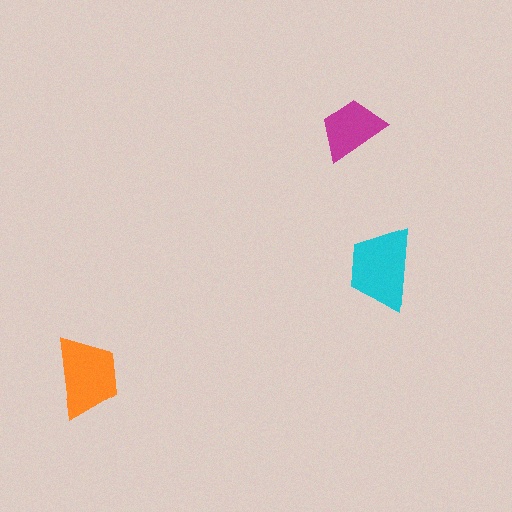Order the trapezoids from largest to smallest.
the cyan one, the orange one, the magenta one.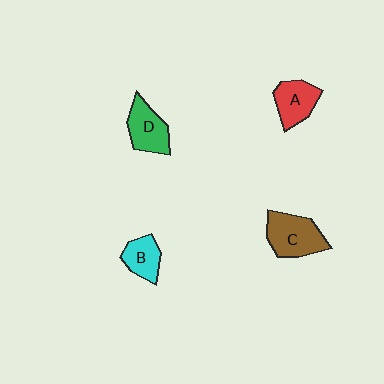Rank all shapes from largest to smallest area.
From largest to smallest: C (brown), D (green), A (red), B (cyan).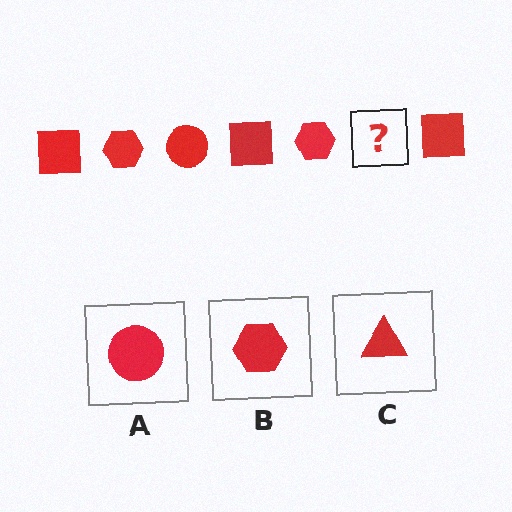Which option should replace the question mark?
Option A.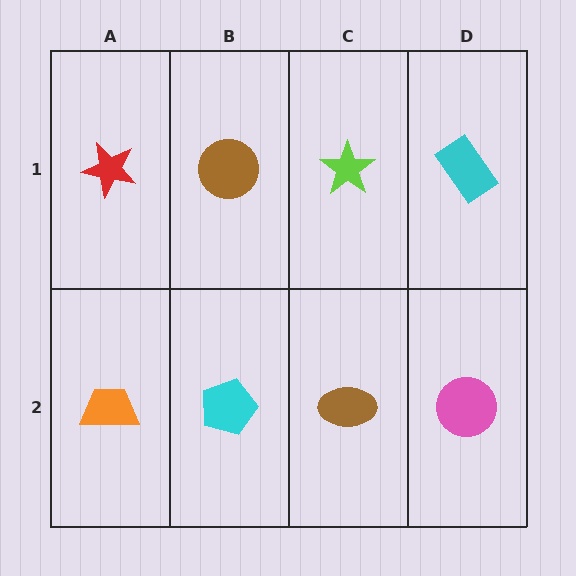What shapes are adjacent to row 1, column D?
A pink circle (row 2, column D), a lime star (row 1, column C).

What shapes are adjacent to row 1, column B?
A cyan pentagon (row 2, column B), a red star (row 1, column A), a lime star (row 1, column C).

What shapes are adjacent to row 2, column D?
A cyan rectangle (row 1, column D), a brown ellipse (row 2, column C).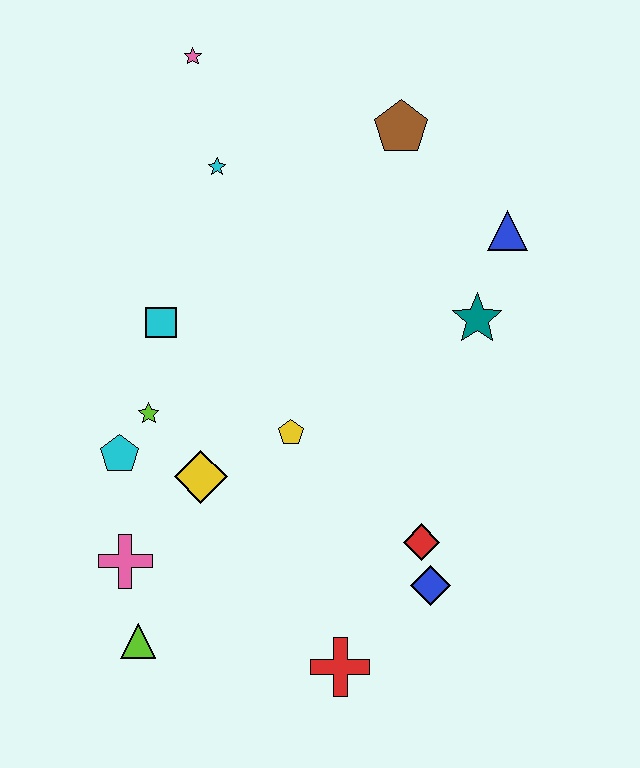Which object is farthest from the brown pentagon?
The lime triangle is farthest from the brown pentagon.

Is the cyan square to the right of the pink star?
No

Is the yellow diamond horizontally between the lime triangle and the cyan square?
No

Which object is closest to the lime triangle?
The pink cross is closest to the lime triangle.